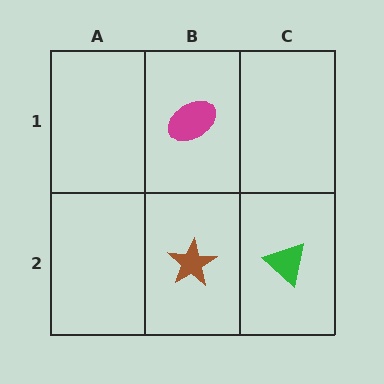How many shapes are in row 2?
2 shapes.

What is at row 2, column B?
A brown star.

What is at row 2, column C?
A green triangle.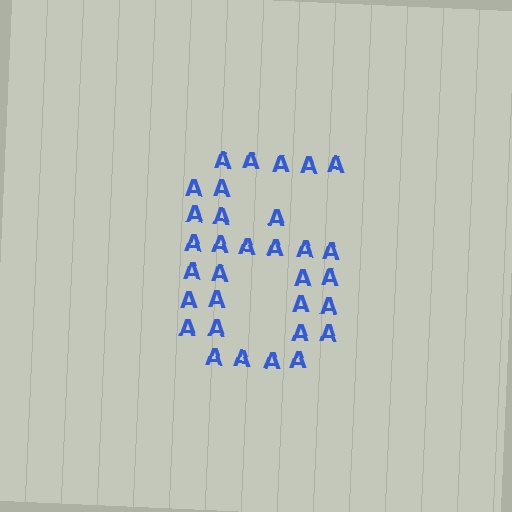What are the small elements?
The small elements are letter A's.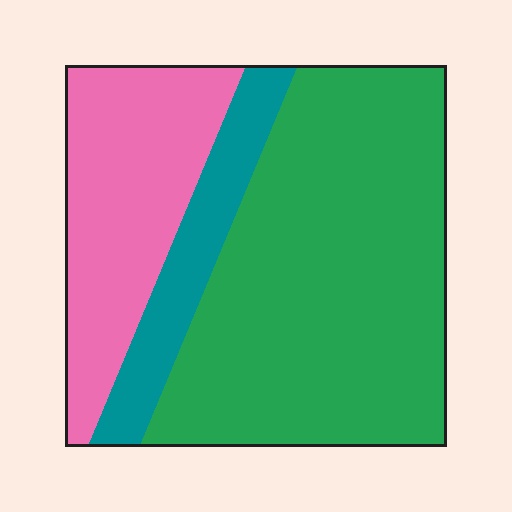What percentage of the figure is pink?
Pink takes up between a sixth and a third of the figure.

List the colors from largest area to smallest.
From largest to smallest: green, pink, teal.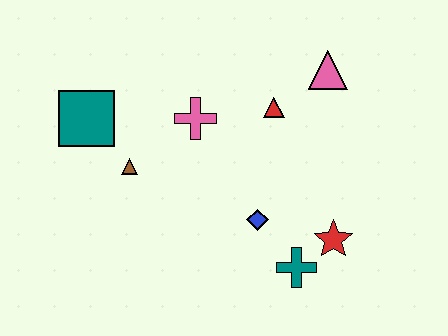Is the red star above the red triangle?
No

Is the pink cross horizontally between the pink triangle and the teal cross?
No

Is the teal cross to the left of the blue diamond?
No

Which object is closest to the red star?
The teal cross is closest to the red star.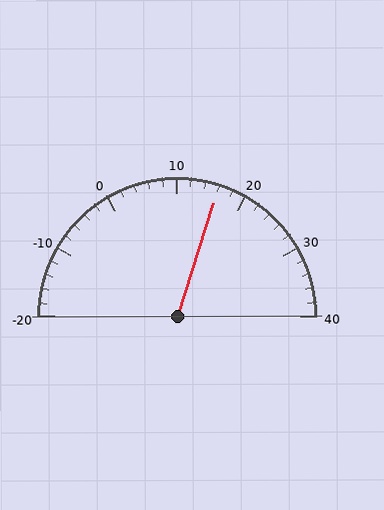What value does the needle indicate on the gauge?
The needle indicates approximately 16.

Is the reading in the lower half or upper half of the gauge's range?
The reading is in the upper half of the range (-20 to 40).